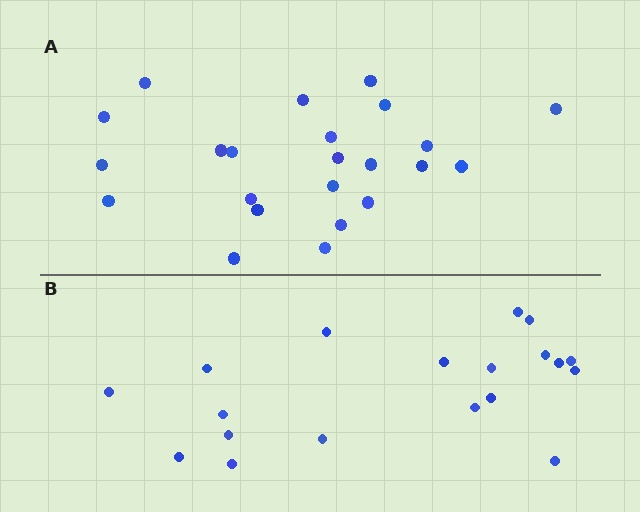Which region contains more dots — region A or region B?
Region A (the top region) has more dots.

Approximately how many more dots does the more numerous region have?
Region A has about 4 more dots than region B.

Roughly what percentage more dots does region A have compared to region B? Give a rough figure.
About 20% more.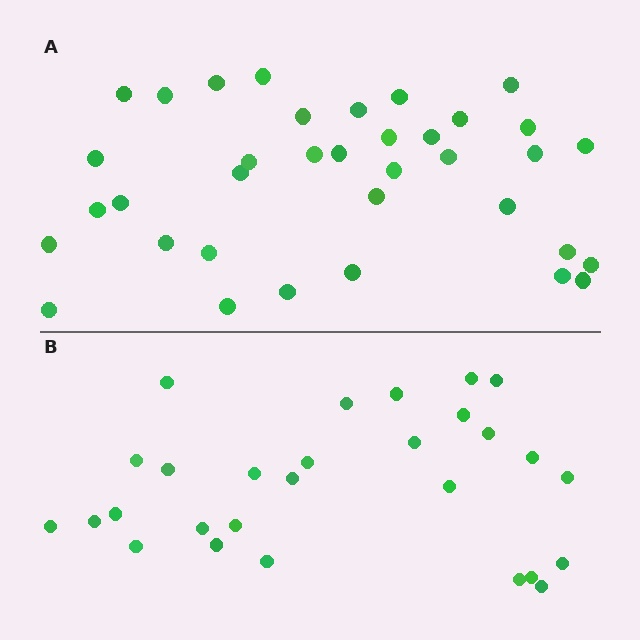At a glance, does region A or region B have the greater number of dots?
Region A (the top region) has more dots.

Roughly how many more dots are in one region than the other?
Region A has roughly 8 or so more dots than region B.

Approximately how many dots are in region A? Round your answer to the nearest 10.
About 40 dots. (The exact count is 36, which rounds to 40.)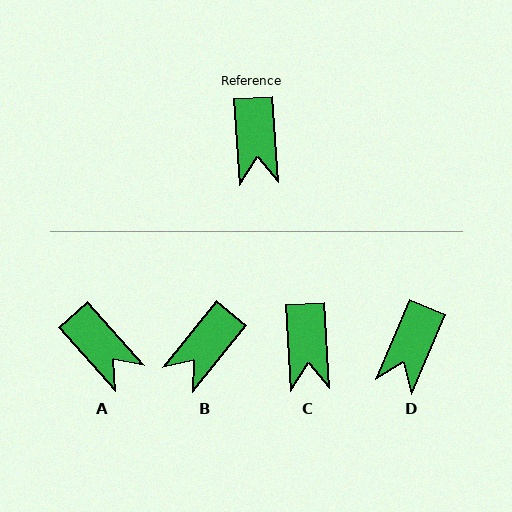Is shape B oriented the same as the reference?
No, it is off by about 43 degrees.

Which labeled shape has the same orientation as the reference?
C.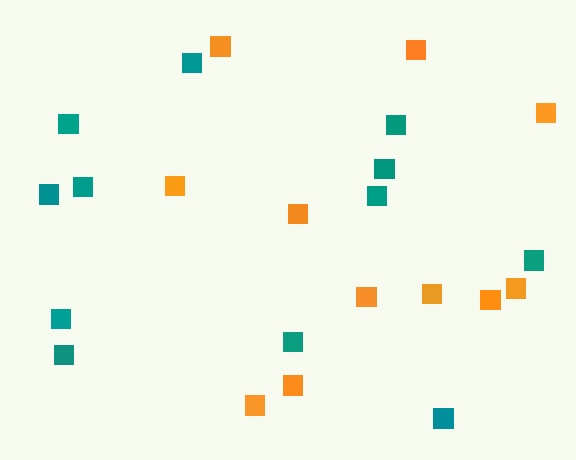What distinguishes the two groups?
There are 2 groups: one group of orange squares (11) and one group of teal squares (12).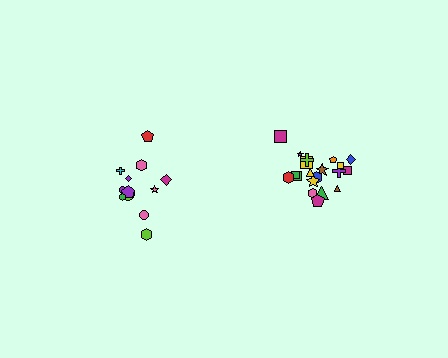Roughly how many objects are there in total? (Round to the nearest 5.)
Roughly 35 objects in total.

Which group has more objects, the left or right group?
The right group.